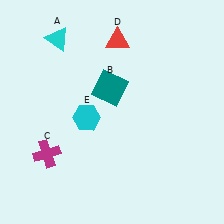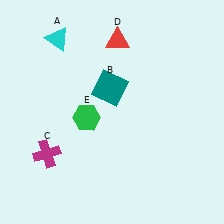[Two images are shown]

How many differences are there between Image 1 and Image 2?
There is 1 difference between the two images.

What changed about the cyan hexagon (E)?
In Image 1, E is cyan. In Image 2, it changed to green.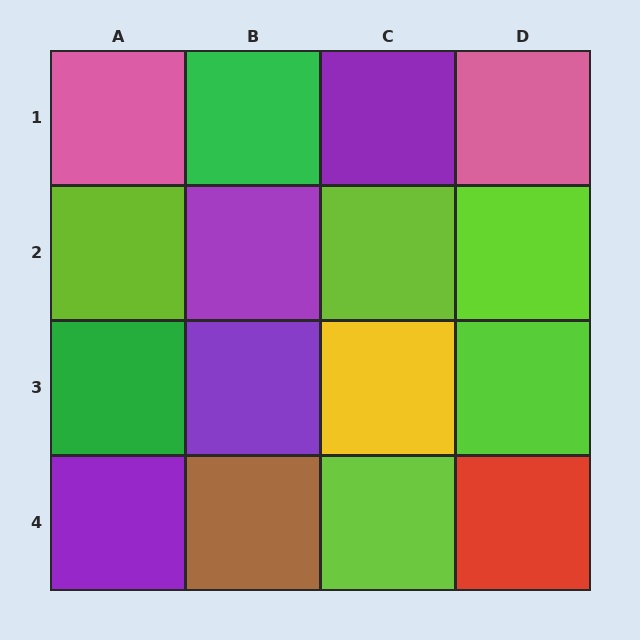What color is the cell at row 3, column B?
Purple.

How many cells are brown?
1 cell is brown.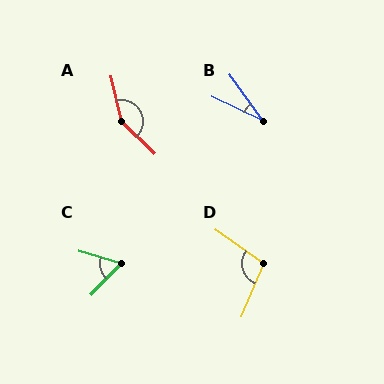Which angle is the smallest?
B, at approximately 29 degrees.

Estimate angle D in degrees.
Approximately 103 degrees.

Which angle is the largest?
A, at approximately 147 degrees.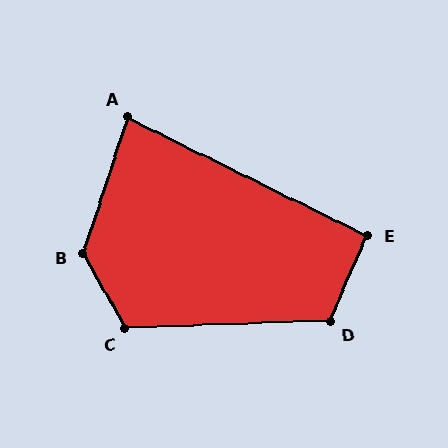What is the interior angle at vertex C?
Approximately 117 degrees (obtuse).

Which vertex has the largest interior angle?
B, at approximately 133 degrees.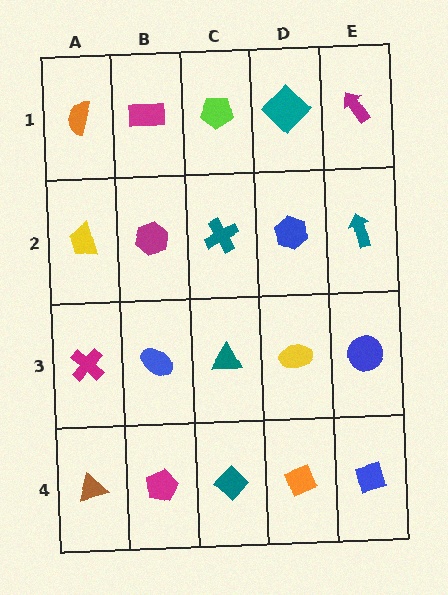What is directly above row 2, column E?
A magenta arrow.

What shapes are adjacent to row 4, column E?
A blue circle (row 3, column E), an orange diamond (row 4, column D).